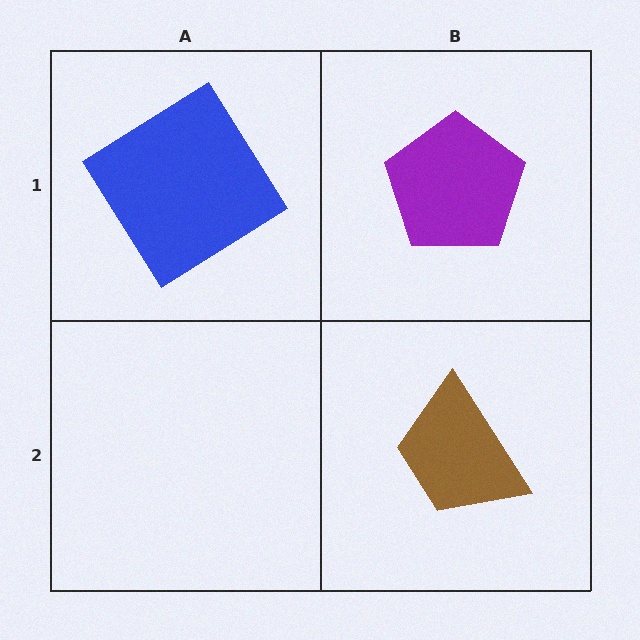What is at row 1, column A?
A blue diamond.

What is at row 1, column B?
A purple pentagon.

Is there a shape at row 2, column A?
No, that cell is empty.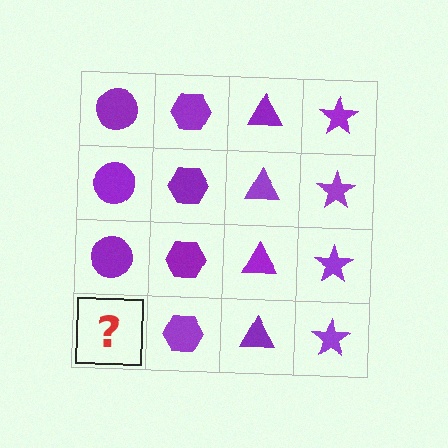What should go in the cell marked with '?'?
The missing cell should contain a purple circle.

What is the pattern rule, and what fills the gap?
The rule is that each column has a consistent shape. The gap should be filled with a purple circle.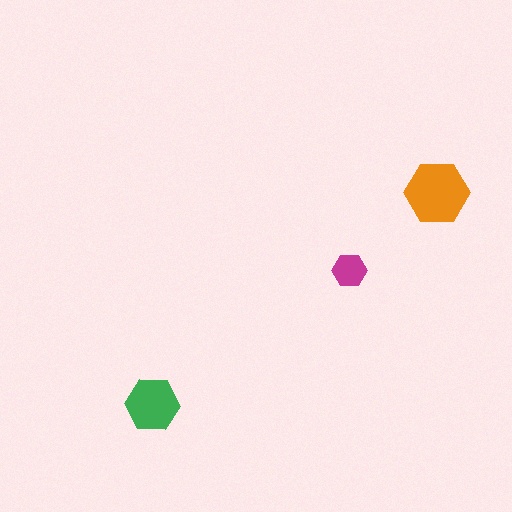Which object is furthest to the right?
The orange hexagon is rightmost.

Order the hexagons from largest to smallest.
the orange one, the green one, the magenta one.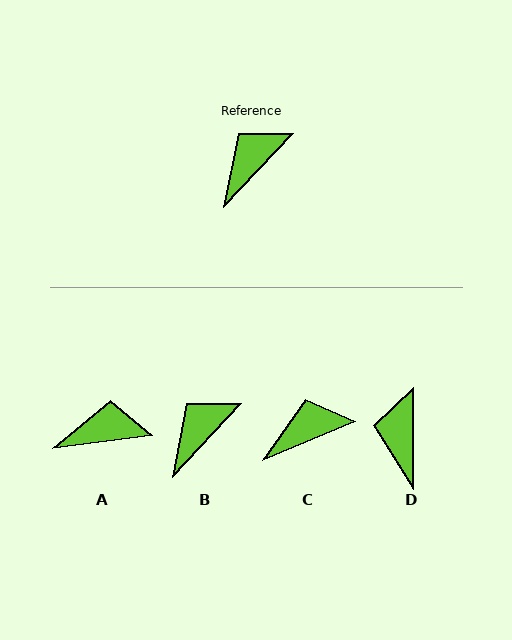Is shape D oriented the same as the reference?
No, it is off by about 43 degrees.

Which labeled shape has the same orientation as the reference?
B.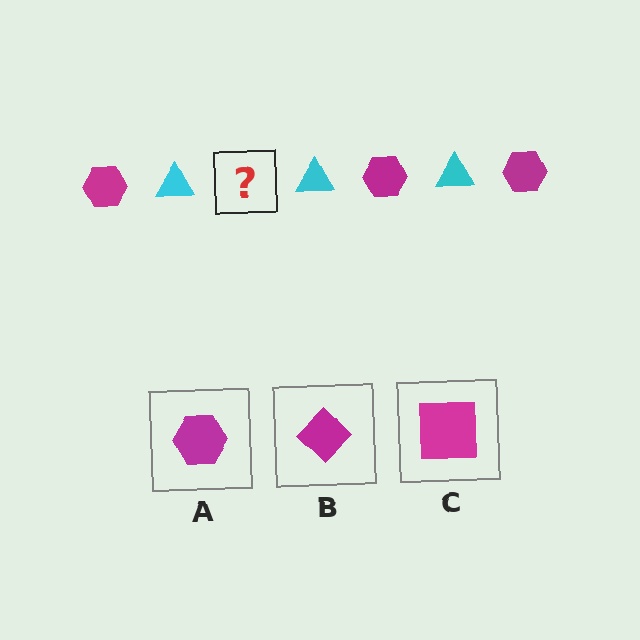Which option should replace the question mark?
Option A.